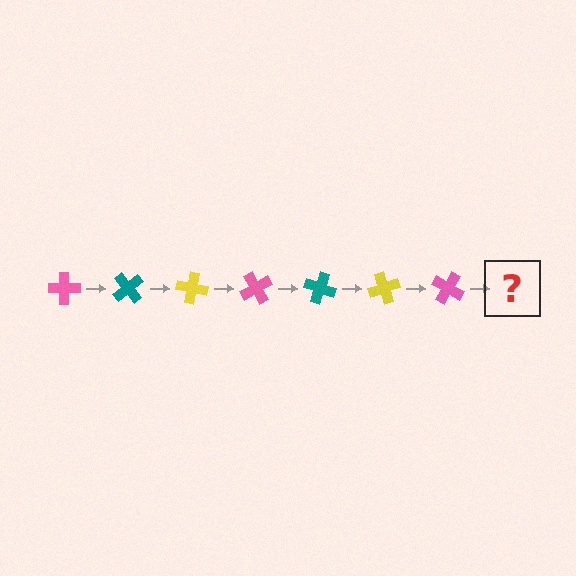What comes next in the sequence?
The next element should be a teal cross, rotated 350 degrees from the start.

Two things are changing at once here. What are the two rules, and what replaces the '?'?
The two rules are that it rotates 50 degrees each step and the color cycles through pink, teal, and yellow. The '?' should be a teal cross, rotated 350 degrees from the start.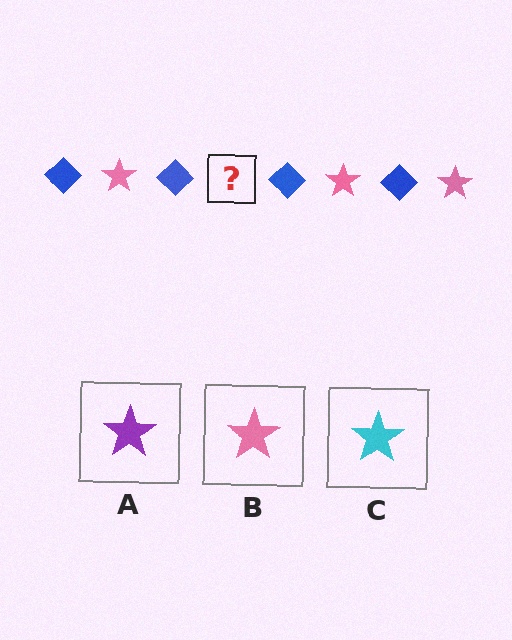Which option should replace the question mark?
Option B.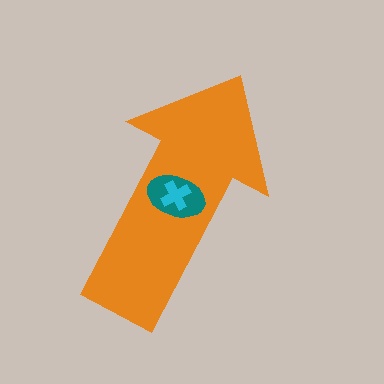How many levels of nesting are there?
3.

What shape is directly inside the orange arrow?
The teal ellipse.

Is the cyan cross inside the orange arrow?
Yes.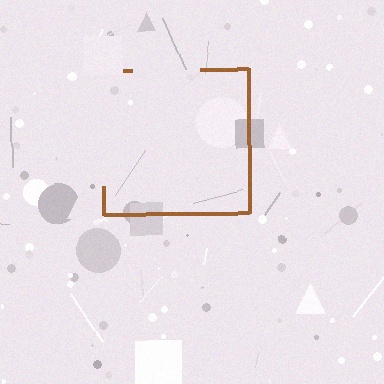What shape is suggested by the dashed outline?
The dashed outline suggests a square.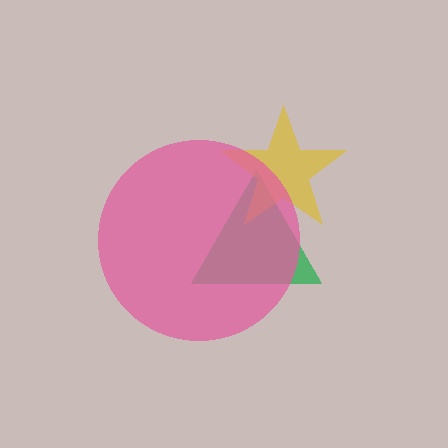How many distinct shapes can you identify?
There are 3 distinct shapes: a green triangle, a yellow star, a pink circle.